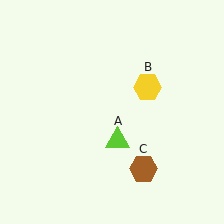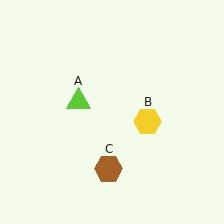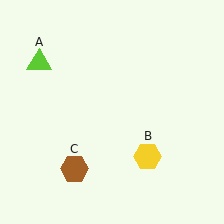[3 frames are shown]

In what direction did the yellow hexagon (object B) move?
The yellow hexagon (object B) moved down.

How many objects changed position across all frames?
3 objects changed position: lime triangle (object A), yellow hexagon (object B), brown hexagon (object C).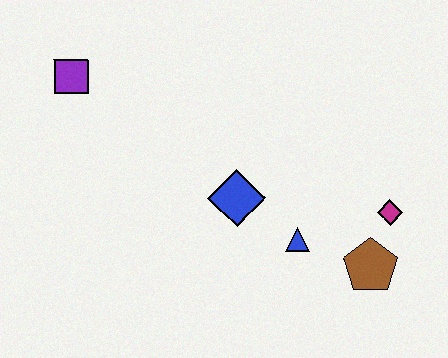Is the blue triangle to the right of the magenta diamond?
No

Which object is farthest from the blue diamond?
The purple square is farthest from the blue diamond.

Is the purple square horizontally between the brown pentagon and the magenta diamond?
No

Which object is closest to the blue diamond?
The blue triangle is closest to the blue diamond.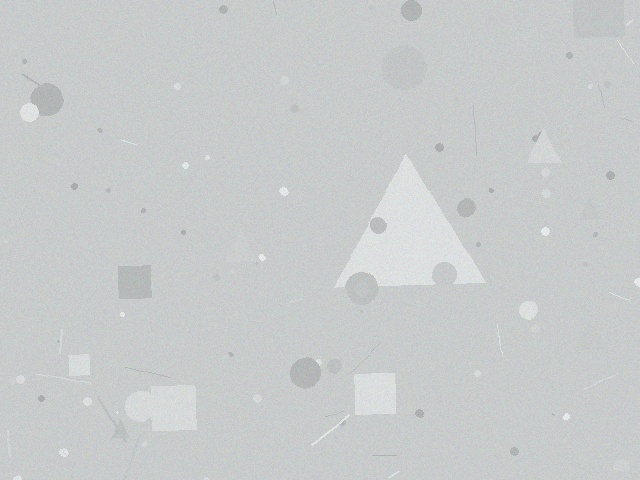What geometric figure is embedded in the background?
A triangle is embedded in the background.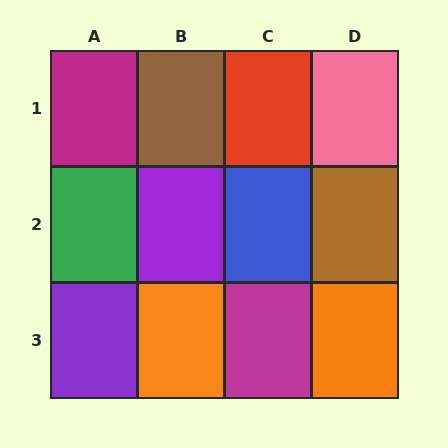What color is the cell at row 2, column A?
Green.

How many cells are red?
1 cell is red.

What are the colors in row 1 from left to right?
Magenta, brown, red, pink.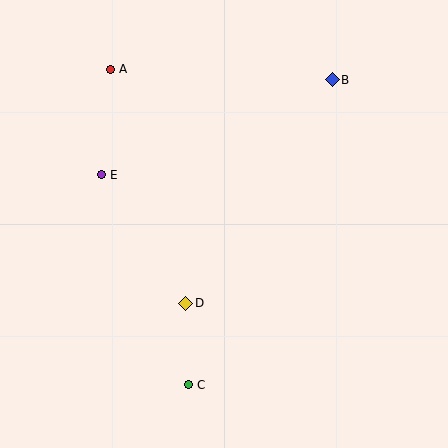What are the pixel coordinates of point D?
Point D is at (186, 303).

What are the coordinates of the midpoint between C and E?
The midpoint between C and E is at (145, 280).